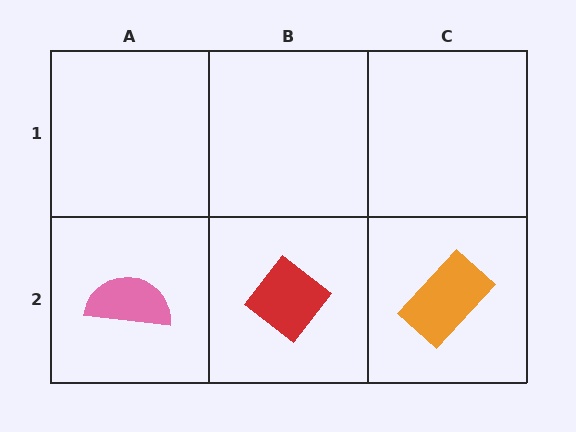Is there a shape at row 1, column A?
No, that cell is empty.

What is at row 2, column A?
A pink semicircle.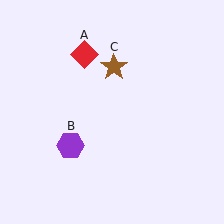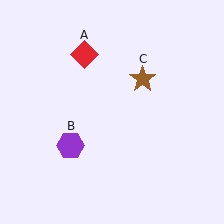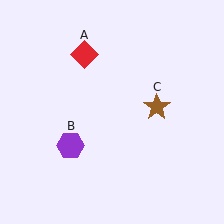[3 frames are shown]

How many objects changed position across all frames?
1 object changed position: brown star (object C).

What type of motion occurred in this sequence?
The brown star (object C) rotated clockwise around the center of the scene.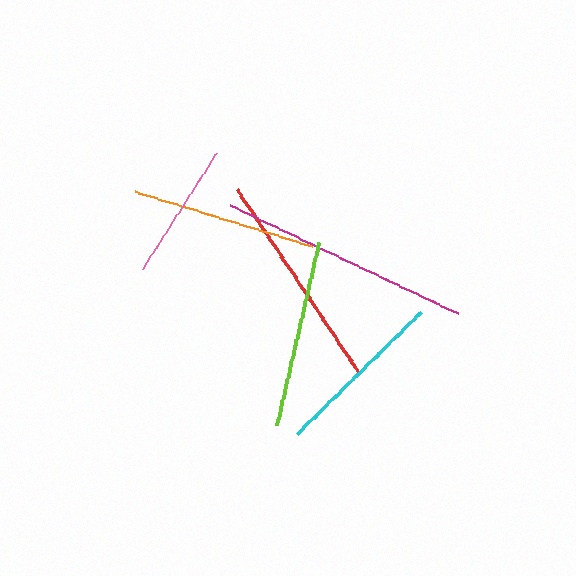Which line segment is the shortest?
The pink line is the shortest at approximately 137 pixels.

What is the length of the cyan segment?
The cyan segment is approximately 173 pixels long.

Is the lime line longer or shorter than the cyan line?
The lime line is longer than the cyan line.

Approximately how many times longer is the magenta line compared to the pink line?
The magenta line is approximately 1.8 times the length of the pink line.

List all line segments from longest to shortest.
From longest to shortest: magenta, red, lime, orange, cyan, pink.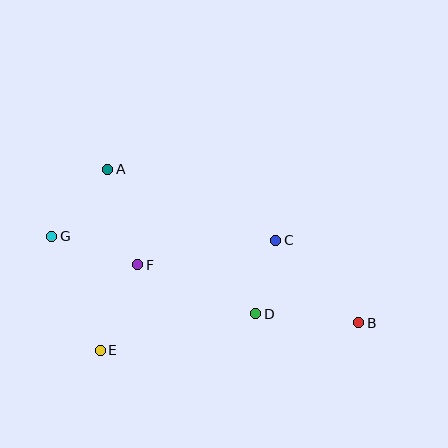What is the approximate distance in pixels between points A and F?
The distance between A and F is approximately 100 pixels.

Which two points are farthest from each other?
Points B and G are farthest from each other.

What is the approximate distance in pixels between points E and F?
The distance between E and F is approximately 93 pixels.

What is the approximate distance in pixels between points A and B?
The distance between A and B is approximately 294 pixels.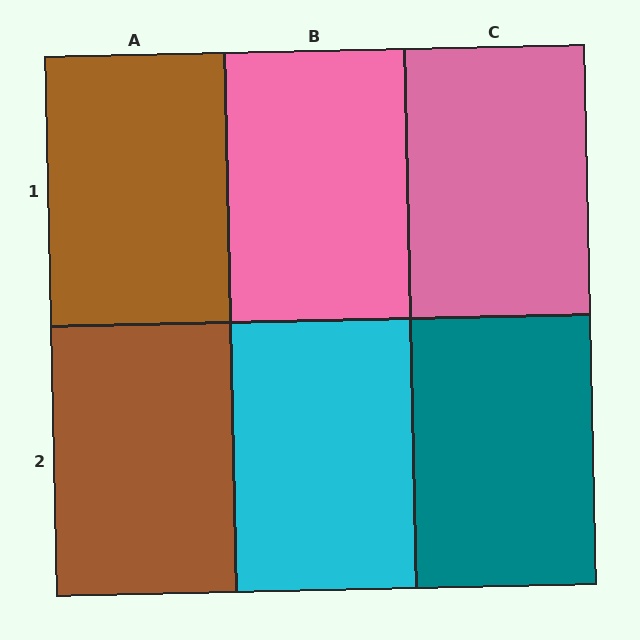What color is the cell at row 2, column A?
Brown.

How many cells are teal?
1 cell is teal.